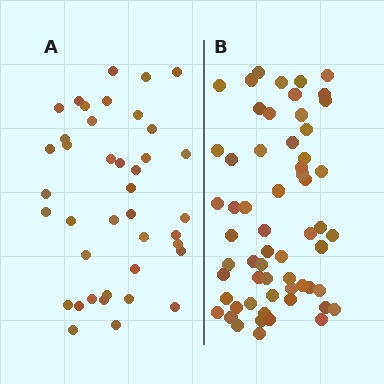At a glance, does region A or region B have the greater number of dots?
Region B (the right region) has more dots.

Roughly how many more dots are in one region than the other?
Region B has approximately 20 more dots than region A.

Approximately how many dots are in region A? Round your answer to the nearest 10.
About 40 dots.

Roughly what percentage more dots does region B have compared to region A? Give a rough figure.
About 50% more.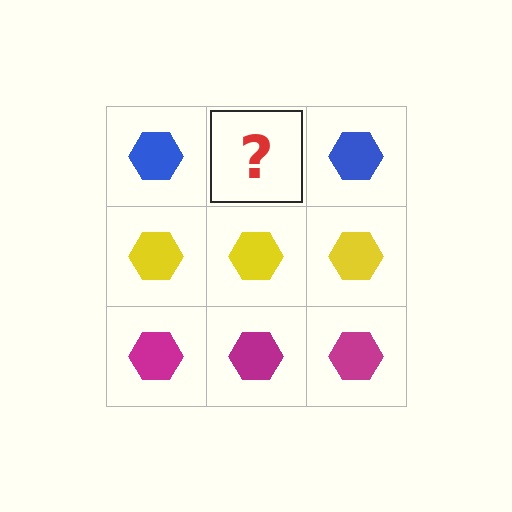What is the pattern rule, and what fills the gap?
The rule is that each row has a consistent color. The gap should be filled with a blue hexagon.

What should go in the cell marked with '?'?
The missing cell should contain a blue hexagon.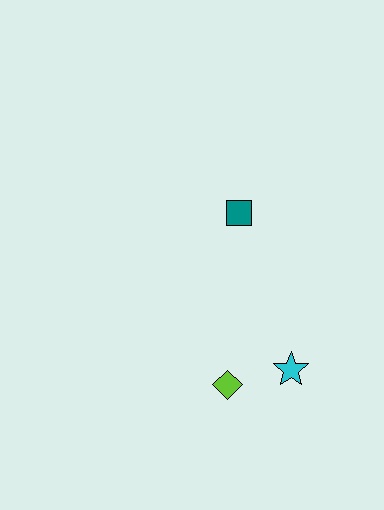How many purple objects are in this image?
There are no purple objects.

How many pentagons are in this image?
There are no pentagons.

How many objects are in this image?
There are 3 objects.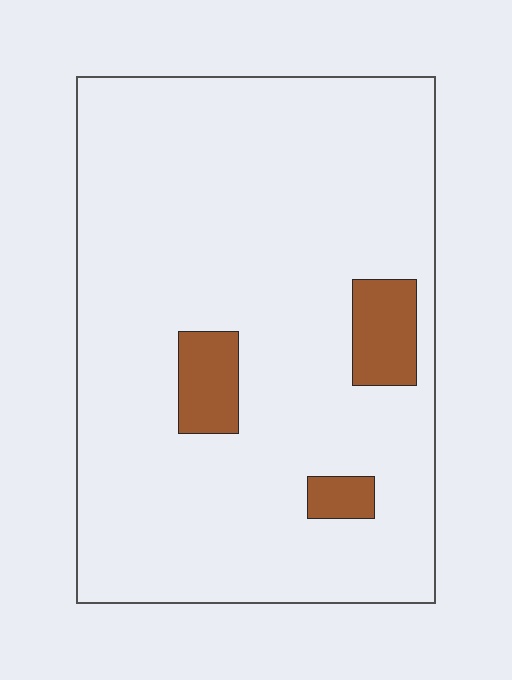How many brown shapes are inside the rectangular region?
3.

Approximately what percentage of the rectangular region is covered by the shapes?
Approximately 10%.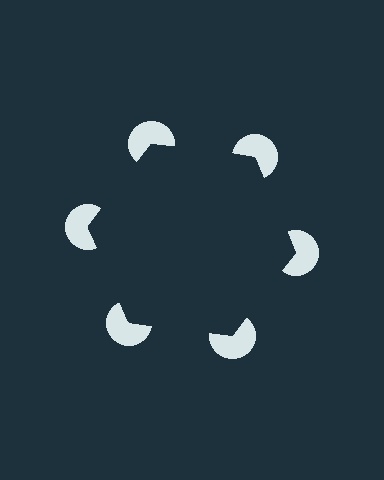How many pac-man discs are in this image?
There are 6 — one at each vertex of the illusory hexagon.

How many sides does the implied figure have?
6 sides.